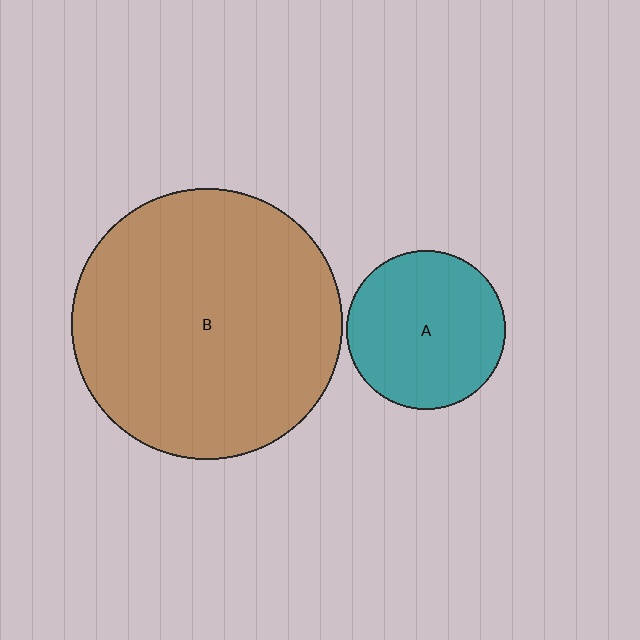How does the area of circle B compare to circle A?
Approximately 2.9 times.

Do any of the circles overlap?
No, none of the circles overlap.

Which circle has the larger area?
Circle B (brown).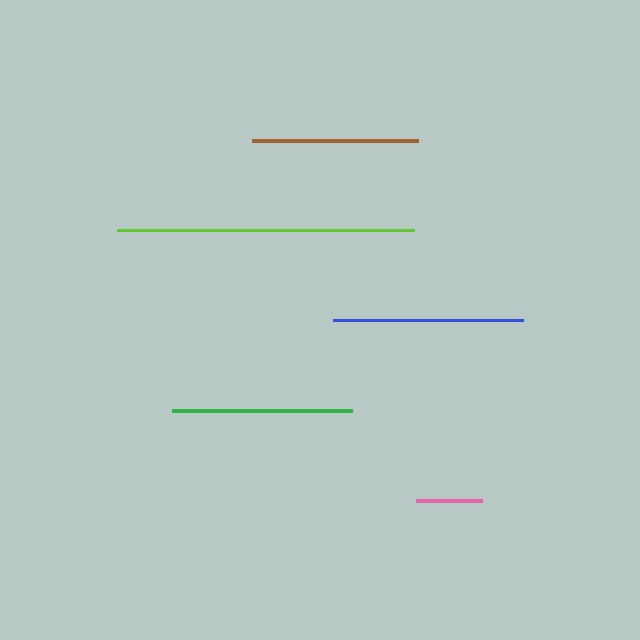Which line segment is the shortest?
The pink line is the shortest at approximately 66 pixels.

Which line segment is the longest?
The lime line is the longest at approximately 297 pixels.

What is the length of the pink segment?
The pink segment is approximately 66 pixels long.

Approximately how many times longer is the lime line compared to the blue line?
The lime line is approximately 1.6 times the length of the blue line.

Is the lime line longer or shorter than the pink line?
The lime line is longer than the pink line.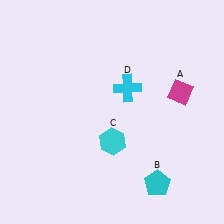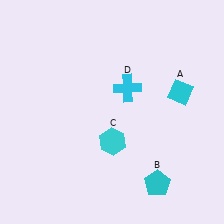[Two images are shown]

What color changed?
The diamond (A) changed from magenta in Image 1 to cyan in Image 2.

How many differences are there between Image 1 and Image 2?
There is 1 difference between the two images.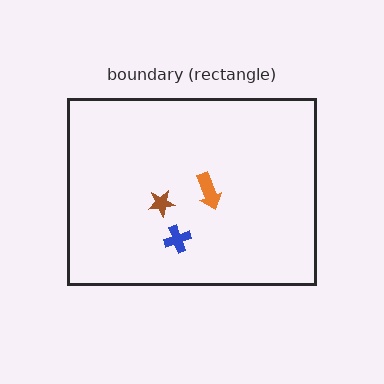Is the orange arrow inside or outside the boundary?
Inside.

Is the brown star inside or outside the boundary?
Inside.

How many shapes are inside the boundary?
3 inside, 0 outside.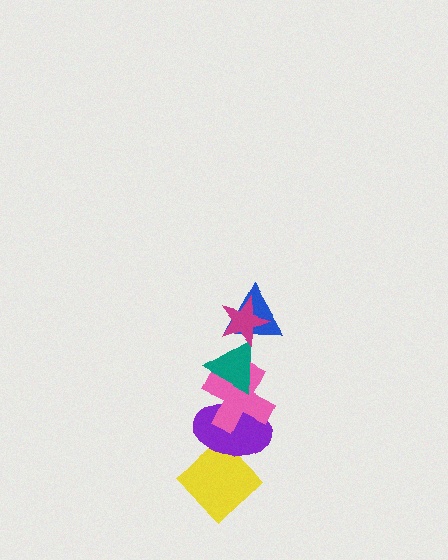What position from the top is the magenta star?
The magenta star is 1st from the top.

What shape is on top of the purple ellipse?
The pink cross is on top of the purple ellipse.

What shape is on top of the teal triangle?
The blue triangle is on top of the teal triangle.